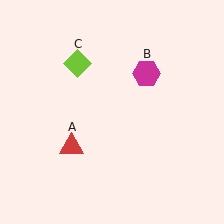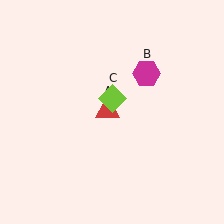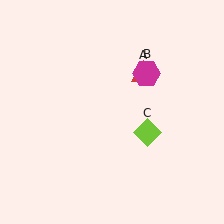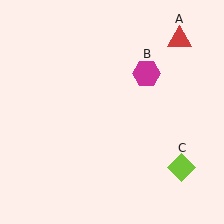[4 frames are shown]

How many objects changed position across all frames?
2 objects changed position: red triangle (object A), lime diamond (object C).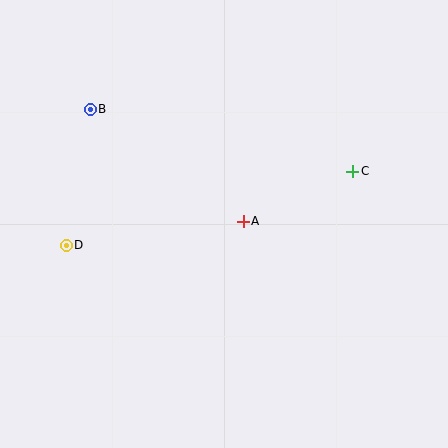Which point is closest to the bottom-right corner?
Point C is closest to the bottom-right corner.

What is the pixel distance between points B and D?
The distance between B and D is 138 pixels.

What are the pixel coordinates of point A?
Point A is at (243, 221).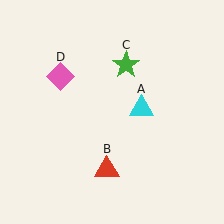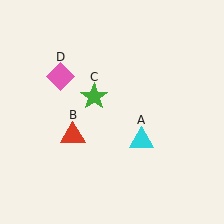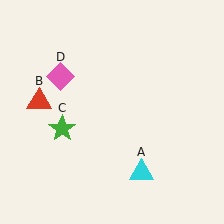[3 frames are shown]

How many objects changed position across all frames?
3 objects changed position: cyan triangle (object A), red triangle (object B), green star (object C).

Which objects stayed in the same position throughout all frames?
Pink diamond (object D) remained stationary.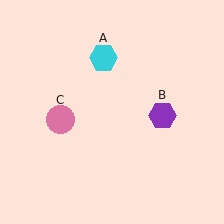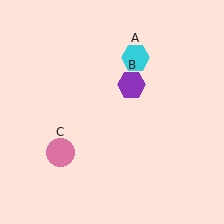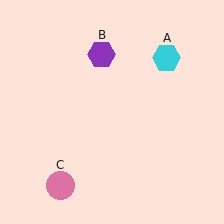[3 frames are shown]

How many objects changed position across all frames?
3 objects changed position: cyan hexagon (object A), purple hexagon (object B), pink circle (object C).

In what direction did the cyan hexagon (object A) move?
The cyan hexagon (object A) moved right.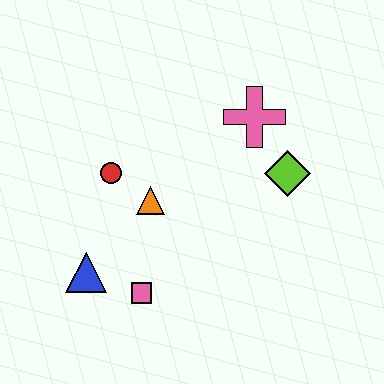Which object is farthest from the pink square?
The pink cross is farthest from the pink square.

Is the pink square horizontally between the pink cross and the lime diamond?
No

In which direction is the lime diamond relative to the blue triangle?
The lime diamond is to the right of the blue triangle.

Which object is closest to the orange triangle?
The red circle is closest to the orange triangle.